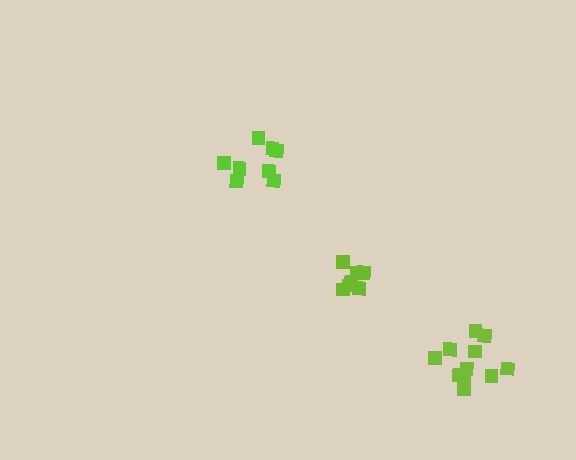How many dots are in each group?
Group 1: 8 dots, Group 2: 7 dots, Group 3: 11 dots (26 total).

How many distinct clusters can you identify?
There are 3 distinct clusters.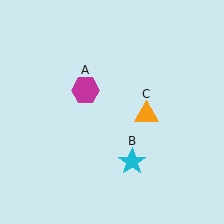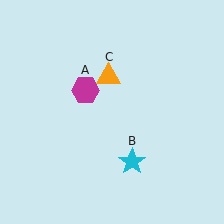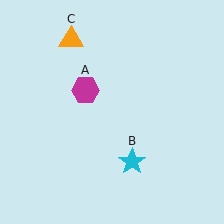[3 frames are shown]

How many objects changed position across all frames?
1 object changed position: orange triangle (object C).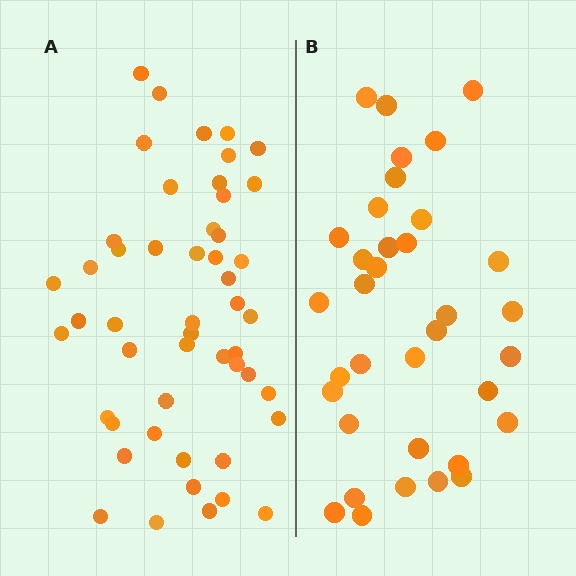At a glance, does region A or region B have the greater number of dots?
Region A (the left region) has more dots.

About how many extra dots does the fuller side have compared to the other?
Region A has approximately 15 more dots than region B.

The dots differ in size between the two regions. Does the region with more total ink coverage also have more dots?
No. Region B has more total ink coverage because its dots are larger, but region A actually contains more individual dots. Total area can be misleading — the number of items is what matters here.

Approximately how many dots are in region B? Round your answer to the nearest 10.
About 40 dots. (The exact count is 35, which rounds to 40.)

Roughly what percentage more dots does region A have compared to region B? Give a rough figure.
About 45% more.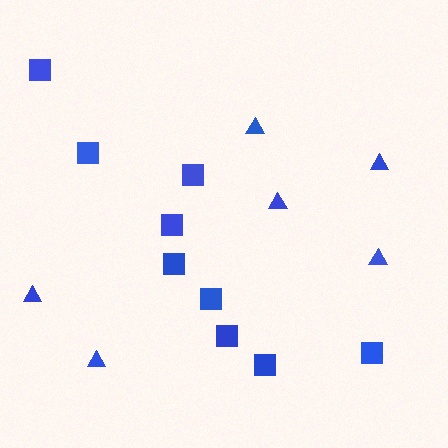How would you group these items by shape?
There are 2 groups: one group of triangles (6) and one group of squares (9).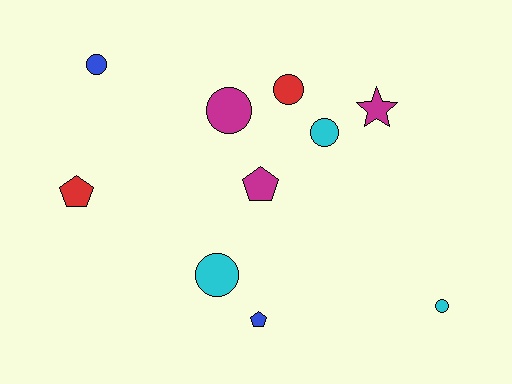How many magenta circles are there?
There is 1 magenta circle.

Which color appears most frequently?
Cyan, with 3 objects.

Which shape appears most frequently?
Circle, with 6 objects.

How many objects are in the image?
There are 10 objects.